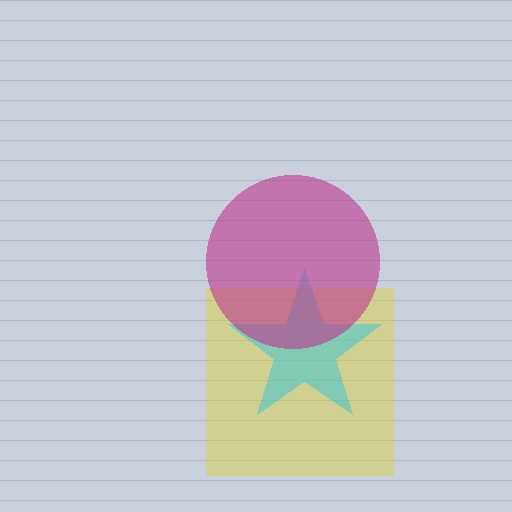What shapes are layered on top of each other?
The layered shapes are: a yellow square, a cyan star, a magenta circle.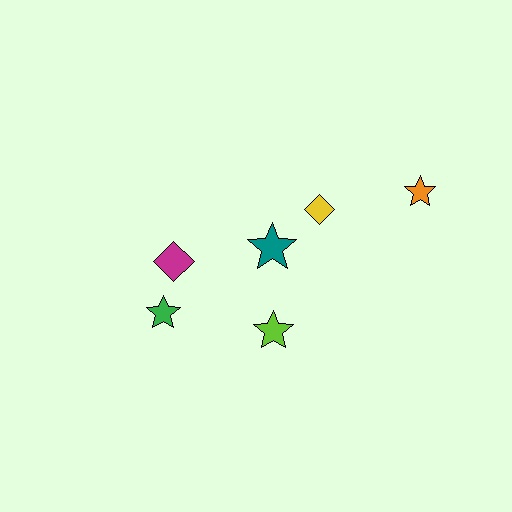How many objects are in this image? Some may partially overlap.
There are 6 objects.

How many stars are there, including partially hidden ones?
There are 4 stars.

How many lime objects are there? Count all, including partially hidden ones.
There is 1 lime object.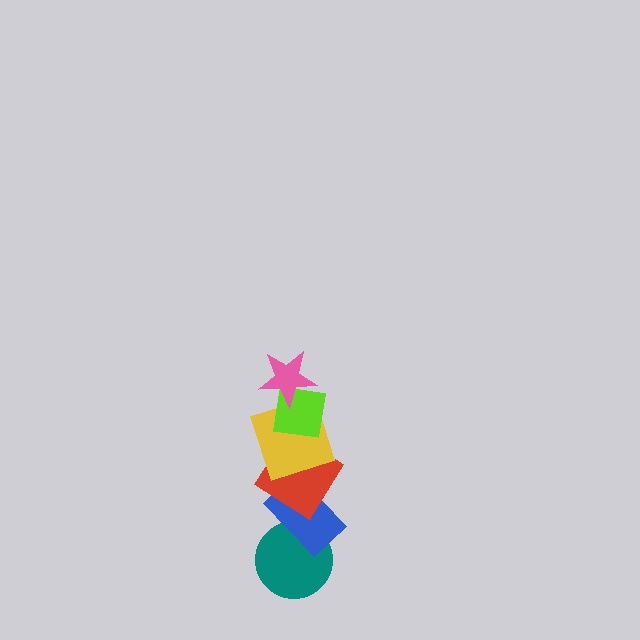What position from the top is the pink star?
The pink star is 1st from the top.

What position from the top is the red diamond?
The red diamond is 4th from the top.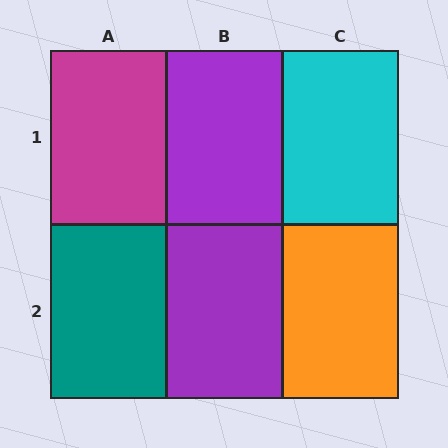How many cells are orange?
1 cell is orange.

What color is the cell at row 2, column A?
Teal.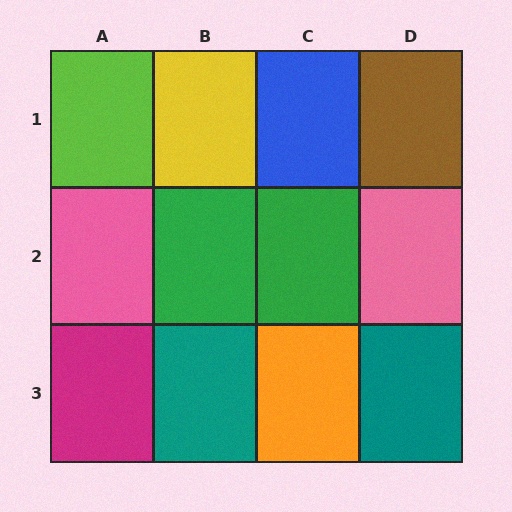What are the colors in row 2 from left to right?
Pink, green, green, pink.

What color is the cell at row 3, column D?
Teal.